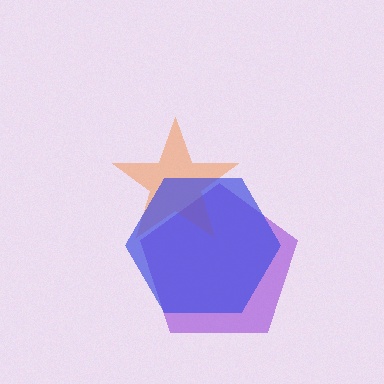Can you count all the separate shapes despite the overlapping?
Yes, there are 3 separate shapes.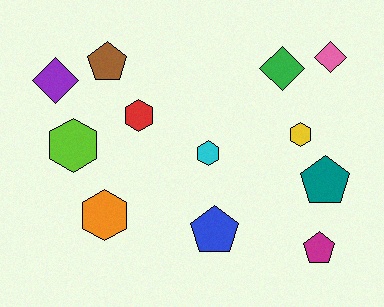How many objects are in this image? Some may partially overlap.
There are 12 objects.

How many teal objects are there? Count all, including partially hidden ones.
There is 1 teal object.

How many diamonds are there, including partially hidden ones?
There are 3 diamonds.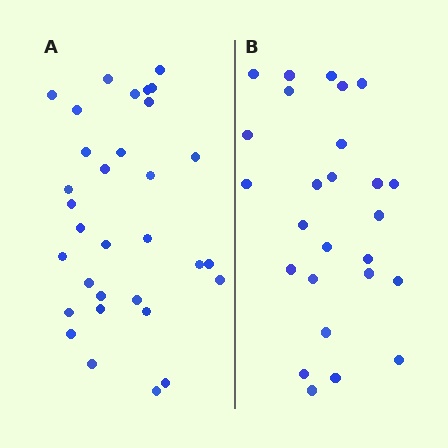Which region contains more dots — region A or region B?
Region A (the left region) has more dots.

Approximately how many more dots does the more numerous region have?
Region A has about 6 more dots than region B.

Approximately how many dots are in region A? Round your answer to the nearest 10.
About 30 dots. (The exact count is 32, which rounds to 30.)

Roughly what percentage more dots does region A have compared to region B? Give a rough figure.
About 25% more.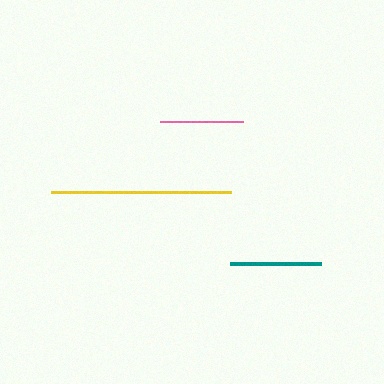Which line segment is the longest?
The yellow line is the longest at approximately 180 pixels.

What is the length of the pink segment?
The pink segment is approximately 83 pixels long.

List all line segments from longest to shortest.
From longest to shortest: yellow, teal, pink.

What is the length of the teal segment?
The teal segment is approximately 92 pixels long.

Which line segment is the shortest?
The pink line is the shortest at approximately 83 pixels.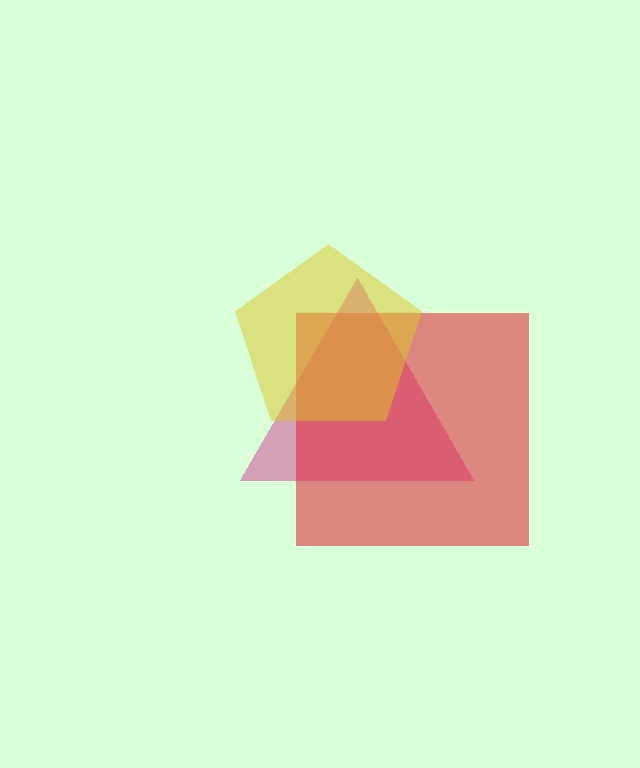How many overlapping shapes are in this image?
There are 3 overlapping shapes in the image.